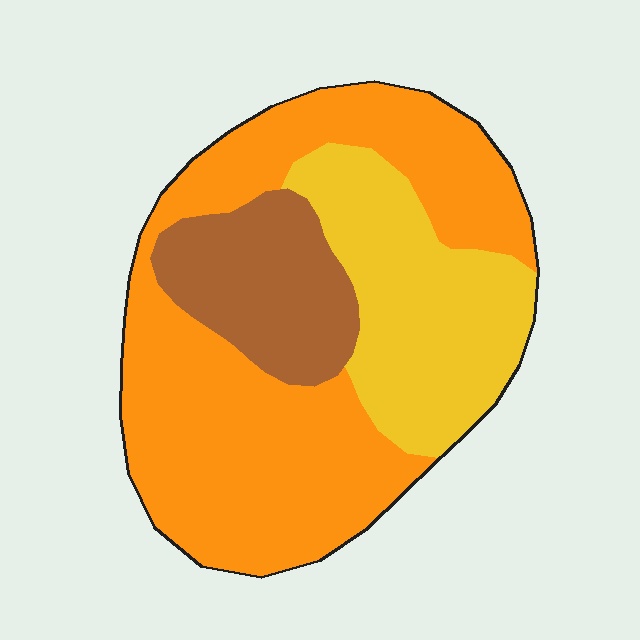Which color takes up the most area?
Orange, at roughly 55%.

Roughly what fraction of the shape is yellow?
Yellow covers about 25% of the shape.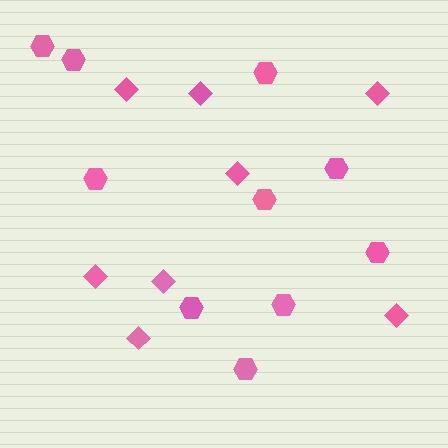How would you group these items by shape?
There are 2 groups: one group of diamonds (8) and one group of hexagons (10).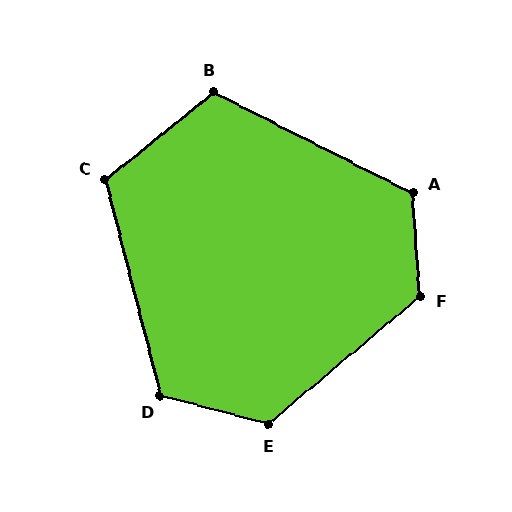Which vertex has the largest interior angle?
F, at approximately 126 degrees.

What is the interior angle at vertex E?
Approximately 125 degrees (obtuse).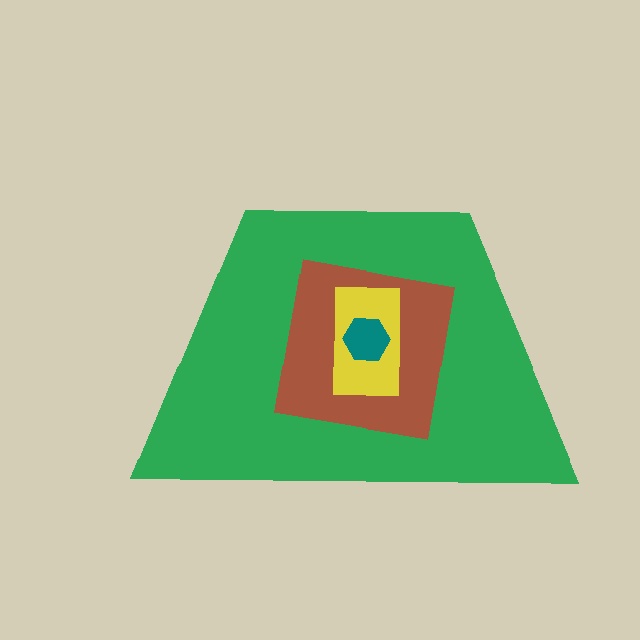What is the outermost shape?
The green trapezoid.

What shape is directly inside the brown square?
The yellow rectangle.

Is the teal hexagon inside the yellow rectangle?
Yes.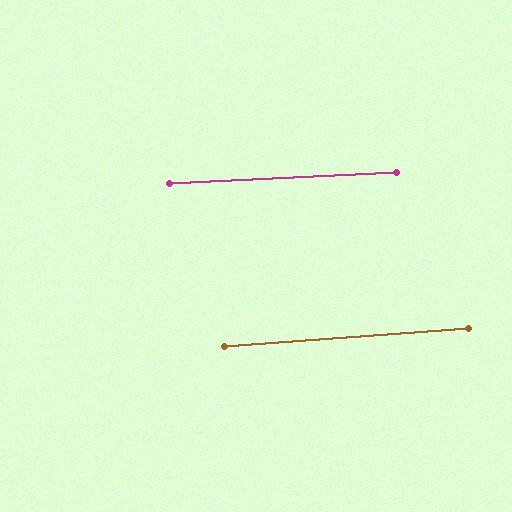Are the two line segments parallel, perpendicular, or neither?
Parallel — their directions differ by only 1.2°.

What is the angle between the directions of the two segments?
Approximately 1 degree.